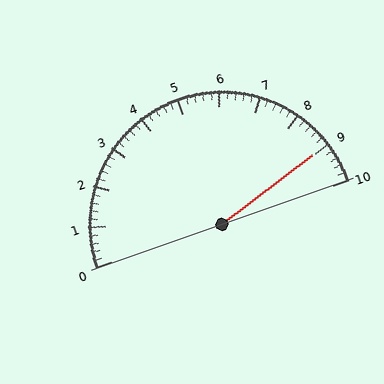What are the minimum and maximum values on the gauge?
The gauge ranges from 0 to 10.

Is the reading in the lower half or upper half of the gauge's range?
The reading is in the upper half of the range (0 to 10).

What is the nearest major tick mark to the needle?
The nearest major tick mark is 9.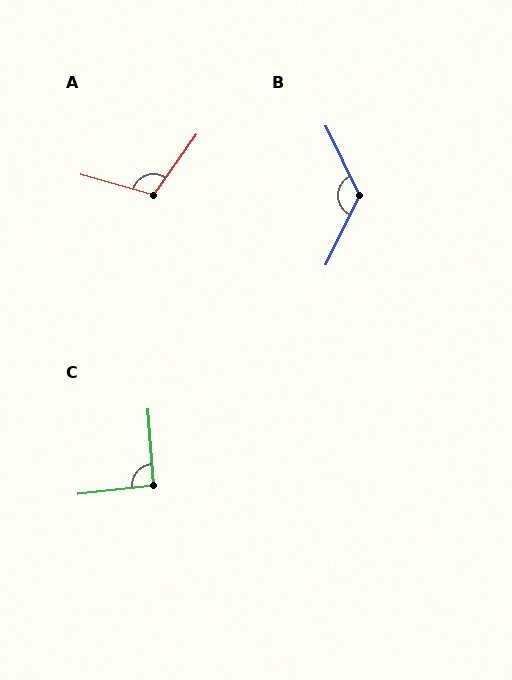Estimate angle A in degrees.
Approximately 110 degrees.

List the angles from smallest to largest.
C (92°), A (110°), B (129°).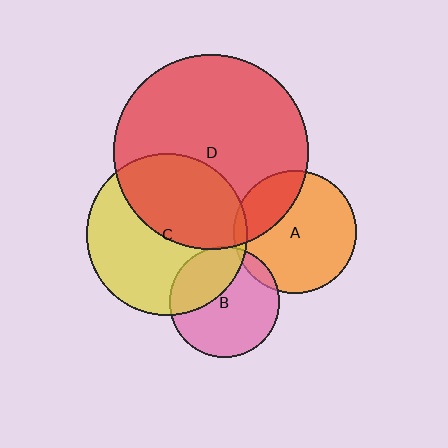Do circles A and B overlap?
Yes.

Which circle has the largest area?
Circle D (red).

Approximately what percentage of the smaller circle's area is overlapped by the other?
Approximately 5%.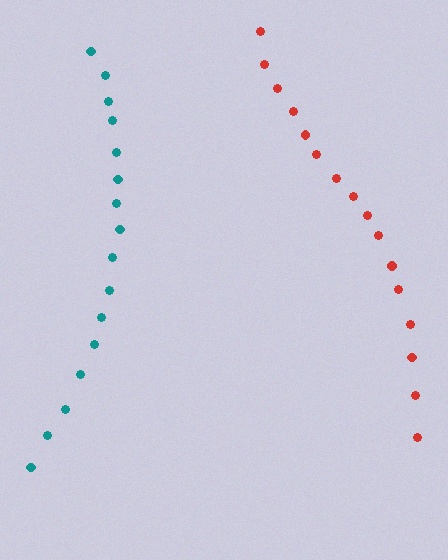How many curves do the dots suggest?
There are 2 distinct paths.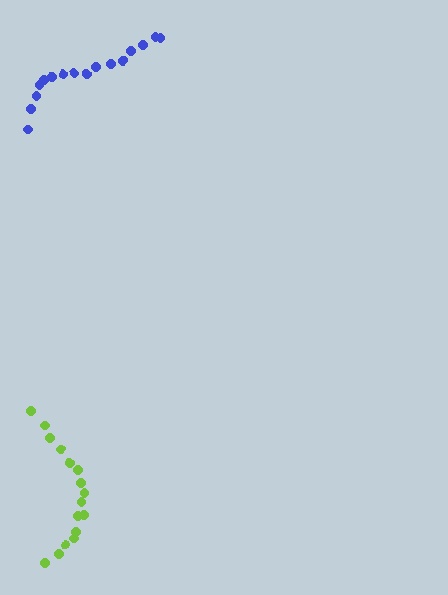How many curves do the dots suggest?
There are 2 distinct paths.